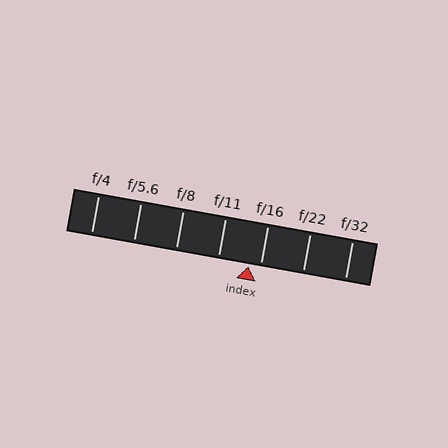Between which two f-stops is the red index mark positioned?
The index mark is between f/11 and f/16.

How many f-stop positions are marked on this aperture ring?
There are 7 f-stop positions marked.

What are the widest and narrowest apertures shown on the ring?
The widest aperture shown is f/4 and the narrowest is f/32.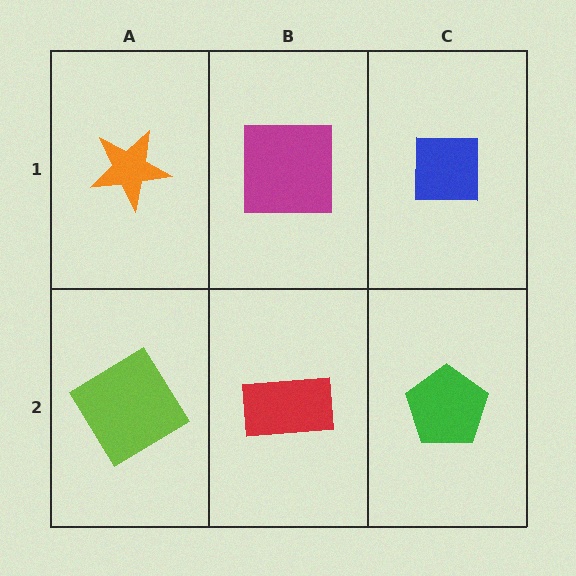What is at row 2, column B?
A red rectangle.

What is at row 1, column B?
A magenta square.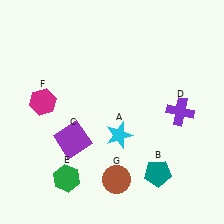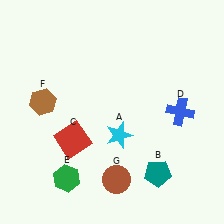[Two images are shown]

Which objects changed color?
C changed from purple to red. D changed from purple to blue. F changed from magenta to brown.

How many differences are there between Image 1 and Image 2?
There are 3 differences between the two images.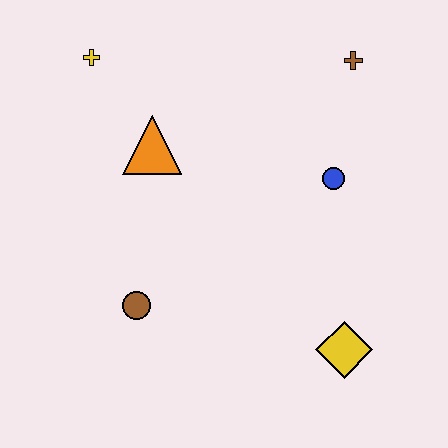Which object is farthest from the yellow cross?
The yellow diamond is farthest from the yellow cross.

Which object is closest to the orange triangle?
The yellow cross is closest to the orange triangle.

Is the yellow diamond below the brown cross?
Yes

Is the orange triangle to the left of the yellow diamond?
Yes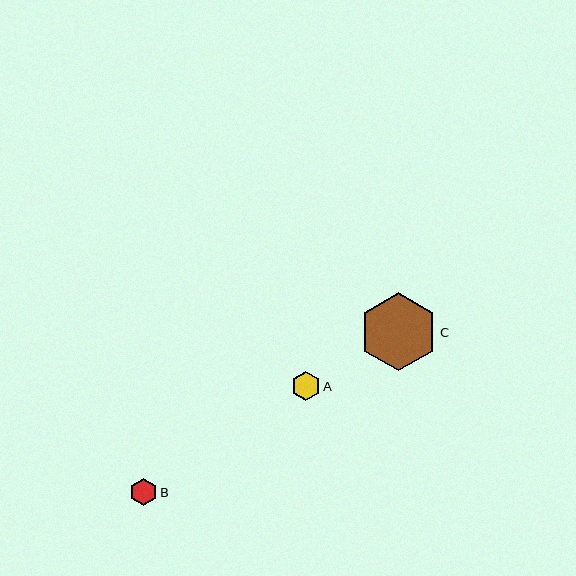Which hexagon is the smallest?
Hexagon B is the smallest with a size of approximately 27 pixels.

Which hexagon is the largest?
Hexagon C is the largest with a size of approximately 78 pixels.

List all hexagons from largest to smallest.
From largest to smallest: C, A, B.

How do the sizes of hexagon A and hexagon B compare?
Hexagon A and hexagon B are approximately the same size.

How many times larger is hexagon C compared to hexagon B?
Hexagon C is approximately 2.9 times the size of hexagon B.